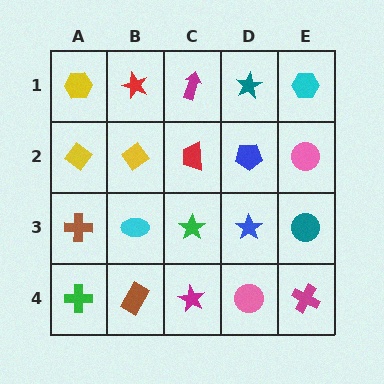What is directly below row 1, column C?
A red trapezoid.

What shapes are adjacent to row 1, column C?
A red trapezoid (row 2, column C), a red star (row 1, column B), a teal star (row 1, column D).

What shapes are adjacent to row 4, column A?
A brown cross (row 3, column A), a brown rectangle (row 4, column B).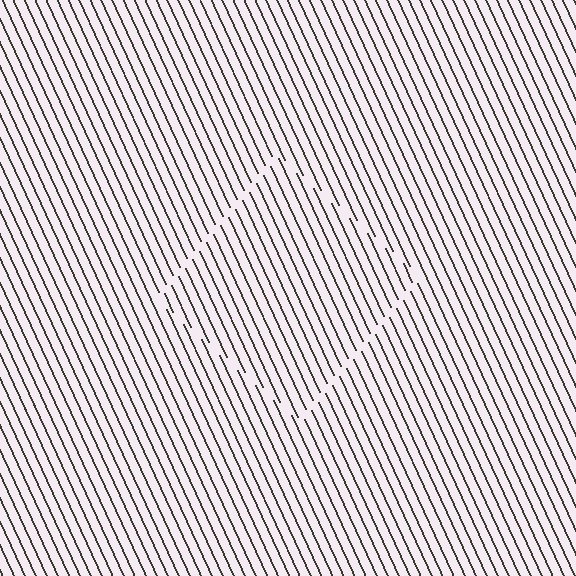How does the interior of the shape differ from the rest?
The interior of the shape contains the same grating, shifted by half a period — the contour is defined by the phase discontinuity where line-ends from the inner and outer gratings abut.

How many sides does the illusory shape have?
4 sides — the line-ends trace a square.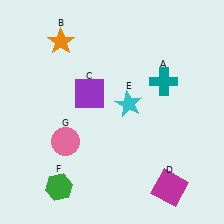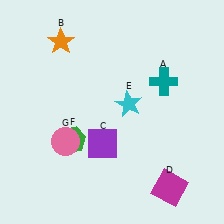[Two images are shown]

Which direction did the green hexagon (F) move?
The green hexagon (F) moved up.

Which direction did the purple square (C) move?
The purple square (C) moved down.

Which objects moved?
The objects that moved are: the purple square (C), the green hexagon (F).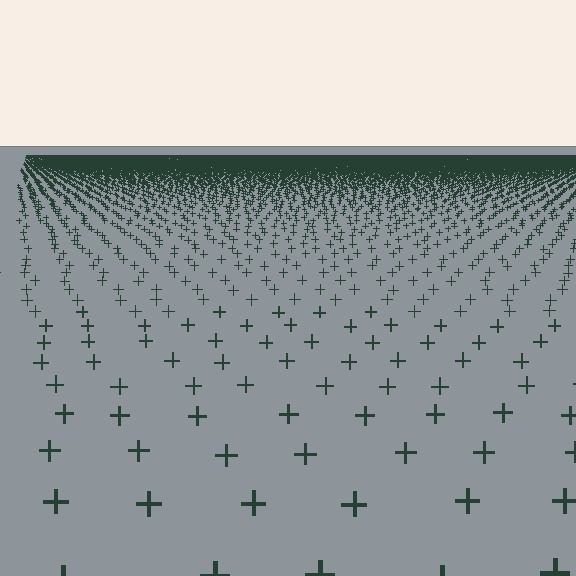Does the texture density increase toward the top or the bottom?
Density increases toward the top.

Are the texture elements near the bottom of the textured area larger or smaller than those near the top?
Larger. Near the bottom, elements are closer to the viewer and appear at a bigger on-screen size.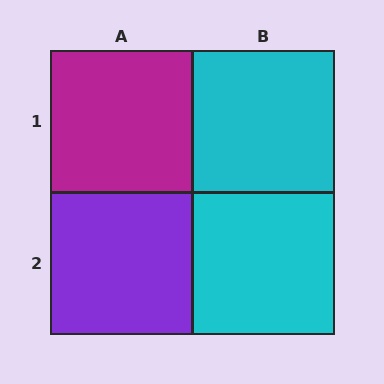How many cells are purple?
1 cell is purple.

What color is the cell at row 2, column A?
Purple.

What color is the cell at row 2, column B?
Cyan.